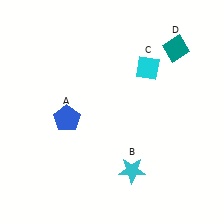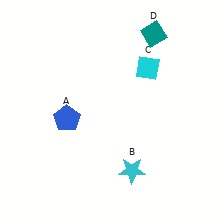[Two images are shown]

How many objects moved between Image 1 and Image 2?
1 object moved between the two images.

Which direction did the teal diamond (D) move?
The teal diamond (D) moved left.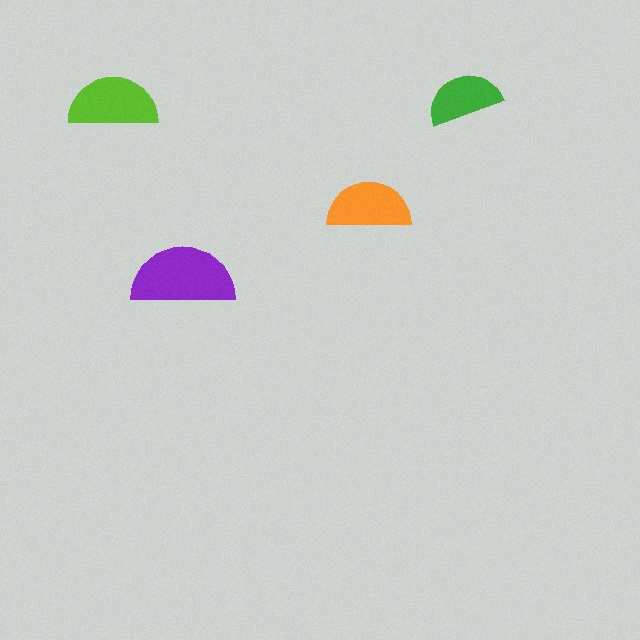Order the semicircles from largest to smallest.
the purple one, the lime one, the orange one, the green one.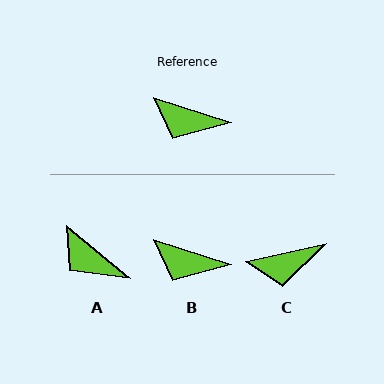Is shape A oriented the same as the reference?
No, it is off by about 22 degrees.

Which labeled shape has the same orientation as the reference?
B.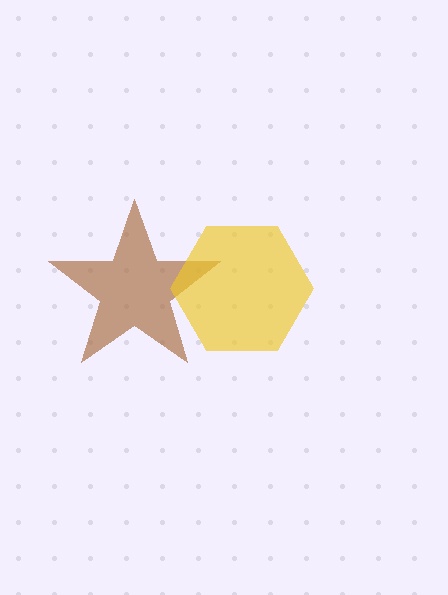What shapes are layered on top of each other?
The layered shapes are: a brown star, a yellow hexagon.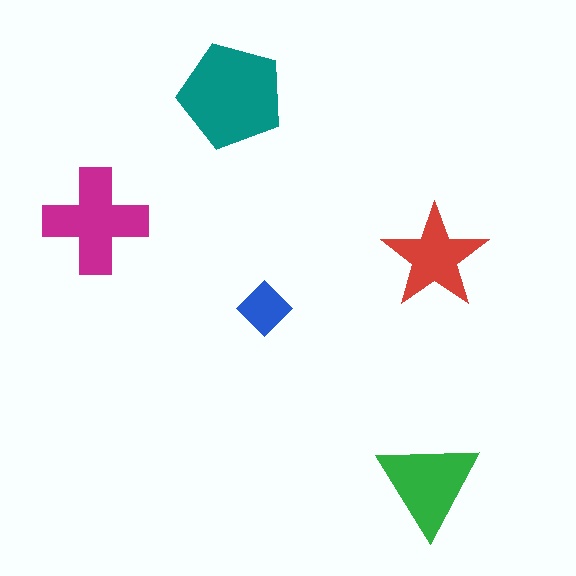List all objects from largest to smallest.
The teal pentagon, the magenta cross, the green triangle, the red star, the blue diamond.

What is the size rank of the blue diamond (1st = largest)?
5th.